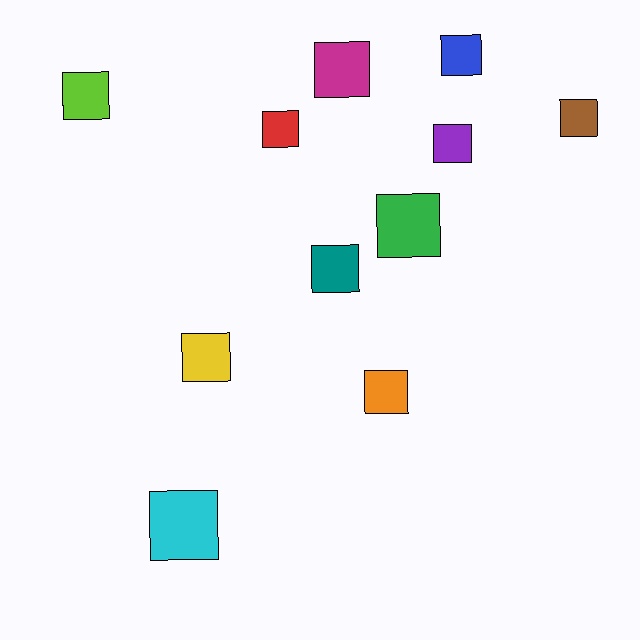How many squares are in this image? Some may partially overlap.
There are 11 squares.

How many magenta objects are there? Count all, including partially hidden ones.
There is 1 magenta object.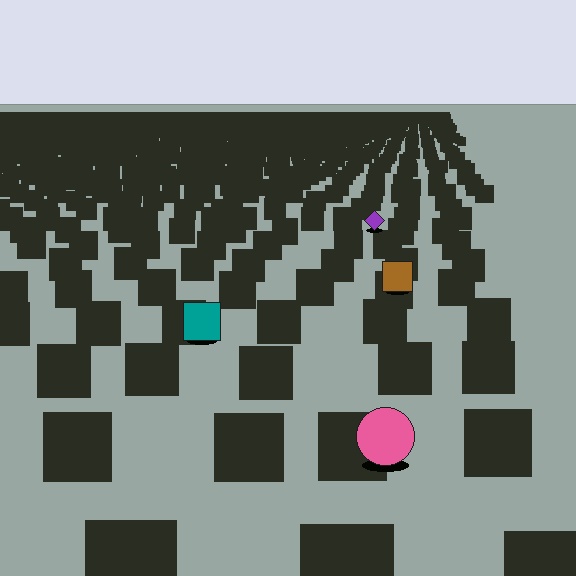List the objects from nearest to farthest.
From nearest to farthest: the pink circle, the teal square, the brown square, the purple diamond.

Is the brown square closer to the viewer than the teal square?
No. The teal square is closer — you can tell from the texture gradient: the ground texture is coarser near it.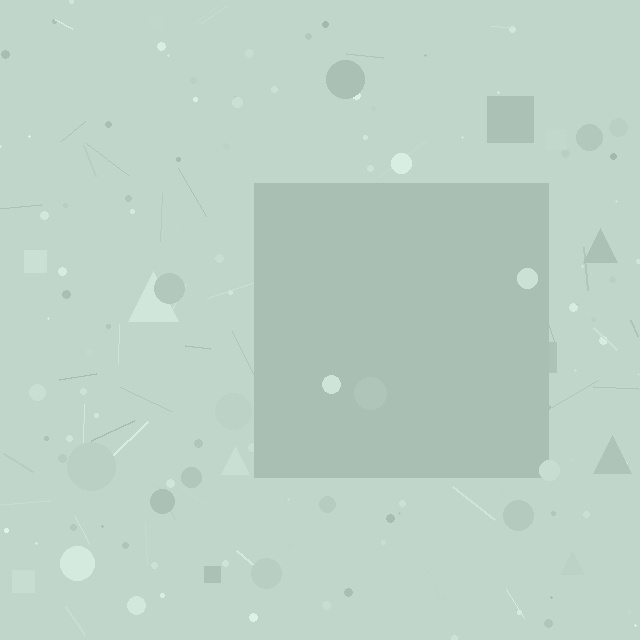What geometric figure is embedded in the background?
A square is embedded in the background.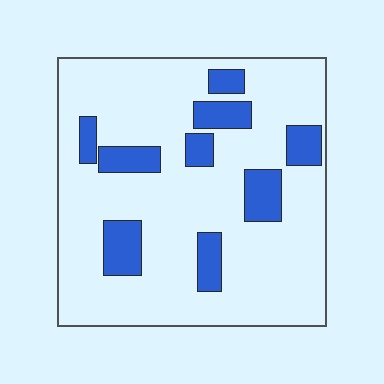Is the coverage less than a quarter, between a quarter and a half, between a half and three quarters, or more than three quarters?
Less than a quarter.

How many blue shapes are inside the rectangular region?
9.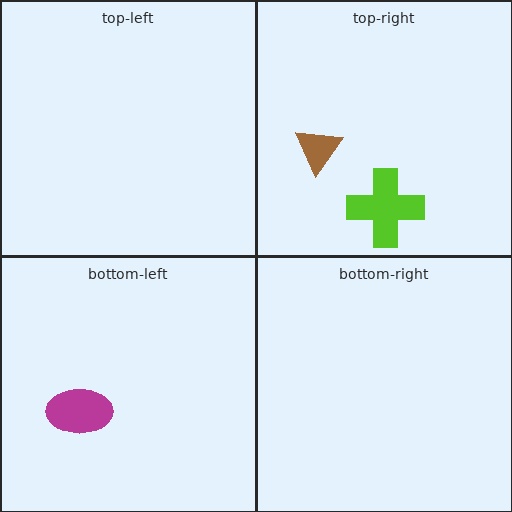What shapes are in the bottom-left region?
The magenta ellipse.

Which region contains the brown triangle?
The top-right region.